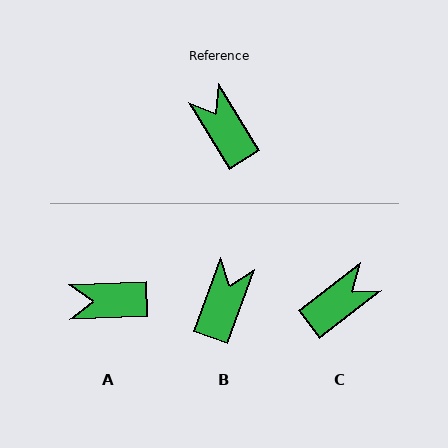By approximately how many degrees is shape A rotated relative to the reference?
Approximately 60 degrees counter-clockwise.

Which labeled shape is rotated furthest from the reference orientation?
C, about 84 degrees away.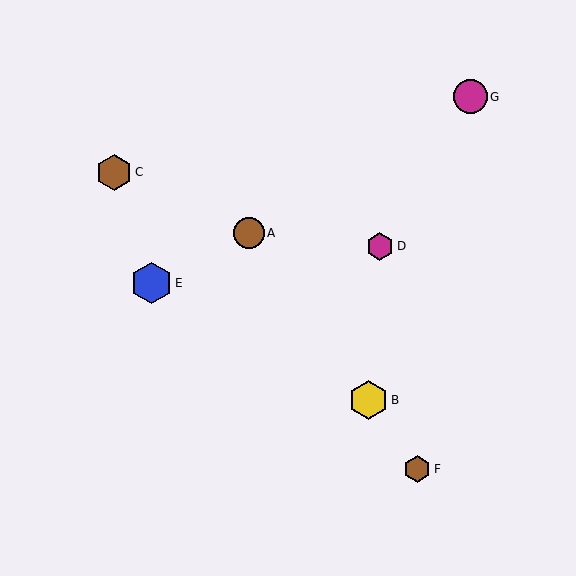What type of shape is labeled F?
Shape F is a brown hexagon.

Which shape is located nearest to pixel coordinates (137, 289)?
The blue hexagon (labeled E) at (151, 283) is nearest to that location.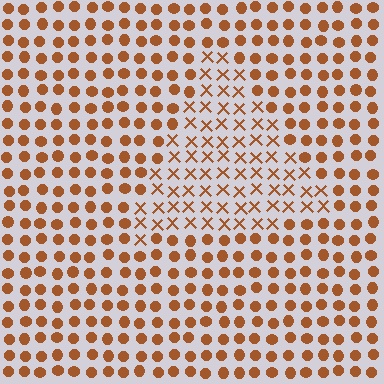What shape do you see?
I see a triangle.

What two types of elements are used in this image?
The image uses X marks inside the triangle region and circles outside it.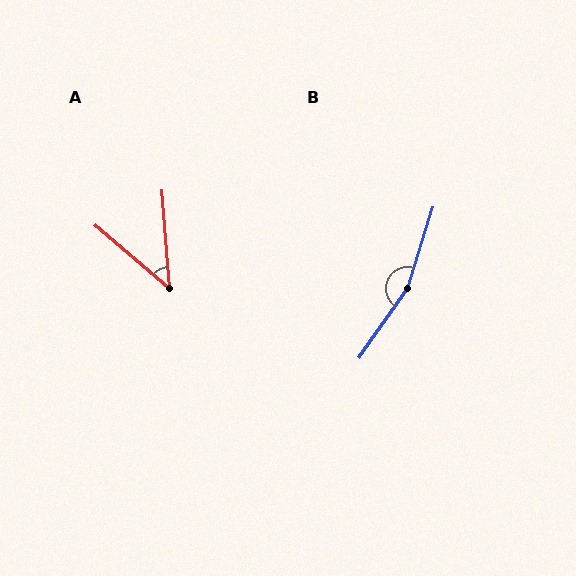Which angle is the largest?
B, at approximately 162 degrees.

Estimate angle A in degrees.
Approximately 45 degrees.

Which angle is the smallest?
A, at approximately 45 degrees.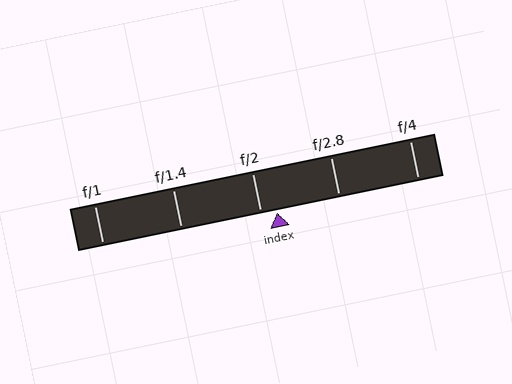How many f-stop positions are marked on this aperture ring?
There are 5 f-stop positions marked.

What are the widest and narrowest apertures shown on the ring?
The widest aperture shown is f/1 and the narrowest is f/4.